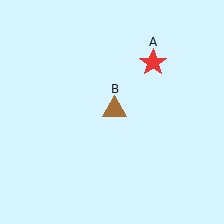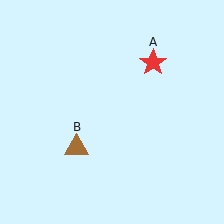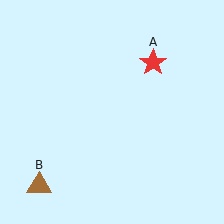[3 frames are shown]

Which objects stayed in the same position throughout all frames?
Red star (object A) remained stationary.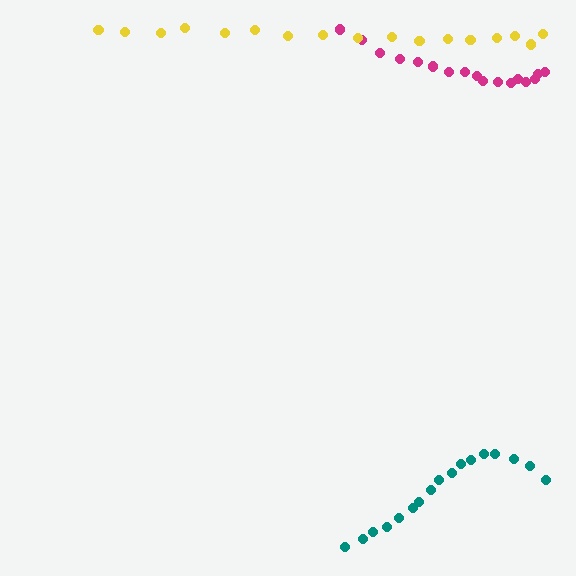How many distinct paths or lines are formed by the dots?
There are 3 distinct paths.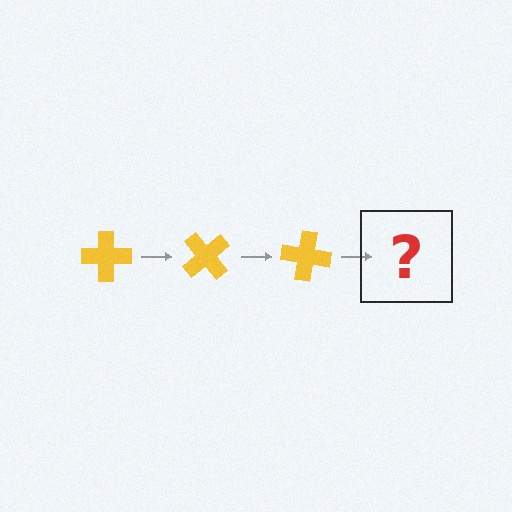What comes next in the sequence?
The next element should be a yellow cross rotated 150 degrees.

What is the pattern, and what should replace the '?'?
The pattern is that the cross rotates 50 degrees each step. The '?' should be a yellow cross rotated 150 degrees.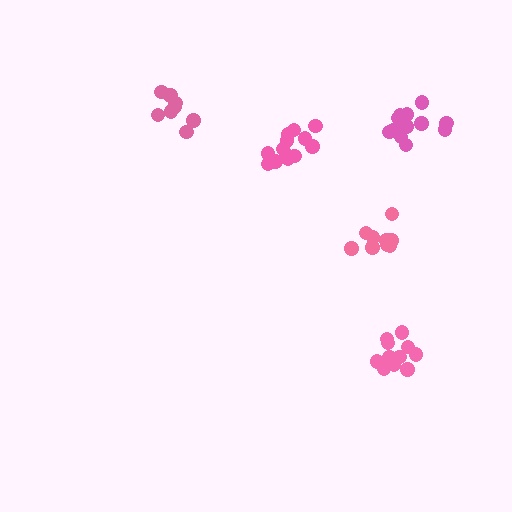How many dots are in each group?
Group 1: 13 dots, Group 2: 9 dots, Group 3: 11 dots, Group 4: 14 dots, Group 5: 8 dots (55 total).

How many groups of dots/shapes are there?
There are 5 groups.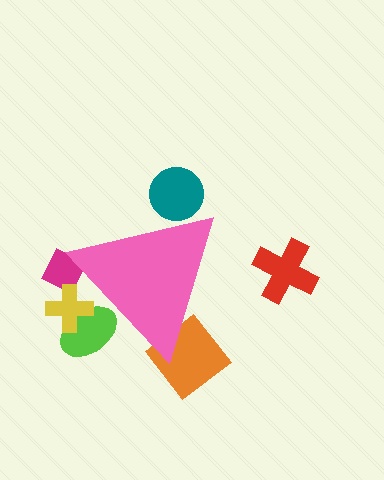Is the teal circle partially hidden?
Yes, the teal circle is partially hidden behind the pink triangle.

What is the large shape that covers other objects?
A pink triangle.